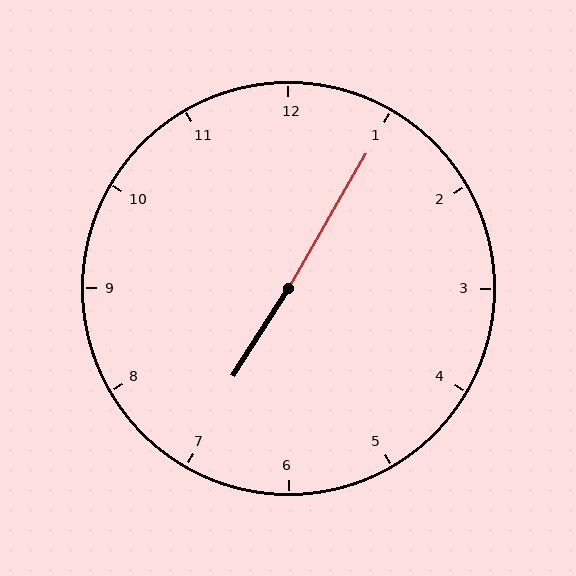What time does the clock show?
7:05.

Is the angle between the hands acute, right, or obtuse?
It is obtuse.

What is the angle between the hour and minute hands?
Approximately 178 degrees.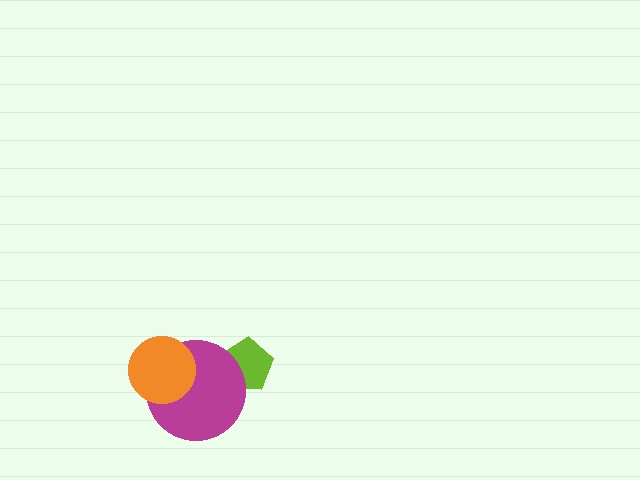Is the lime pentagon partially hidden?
Yes, it is partially covered by another shape.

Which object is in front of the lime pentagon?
The magenta circle is in front of the lime pentagon.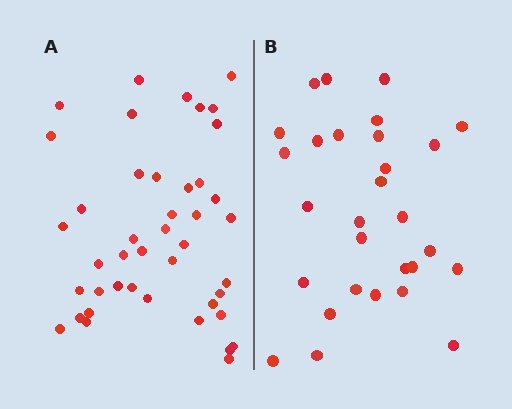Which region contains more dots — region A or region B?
Region A (the left region) has more dots.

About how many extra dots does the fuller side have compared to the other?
Region A has approximately 15 more dots than region B.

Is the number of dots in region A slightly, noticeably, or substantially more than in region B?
Region A has substantially more. The ratio is roughly 1.5 to 1.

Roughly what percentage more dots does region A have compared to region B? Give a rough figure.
About 50% more.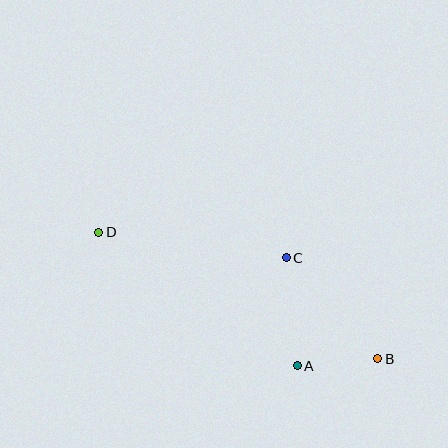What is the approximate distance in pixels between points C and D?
The distance between C and D is approximately 189 pixels.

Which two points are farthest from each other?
Points B and D are farthest from each other.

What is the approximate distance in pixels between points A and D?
The distance between A and D is approximately 239 pixels.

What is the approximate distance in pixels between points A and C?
The distance between A and C is approximately 109 pixels.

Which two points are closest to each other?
Points A and B are closest to each other.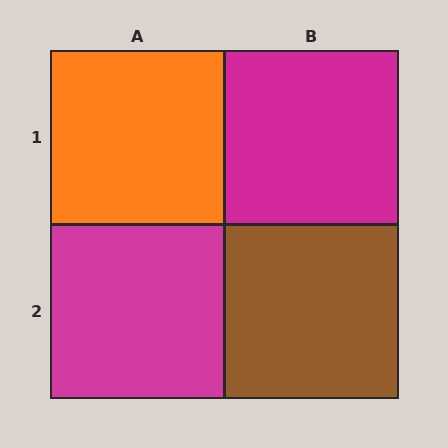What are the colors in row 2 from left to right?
Magenta, brown.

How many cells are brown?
1 cell is brown.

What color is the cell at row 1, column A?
Orange.